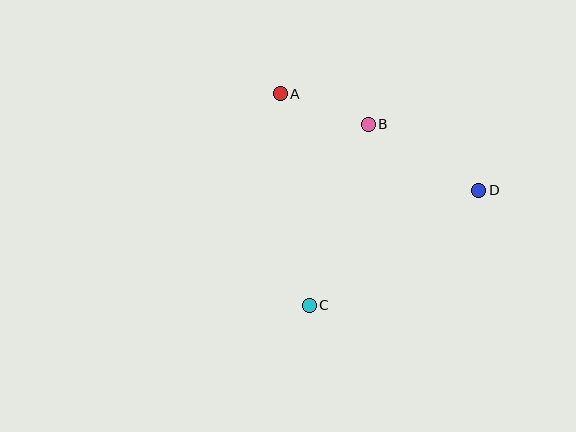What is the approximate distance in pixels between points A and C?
The distance between A and C is approximately 214 pixels.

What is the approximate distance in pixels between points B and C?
The distance between B and C is approximately 191 pixels.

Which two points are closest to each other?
Points A and B are closest to each other.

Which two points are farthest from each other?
Points A and D are farthest from each other.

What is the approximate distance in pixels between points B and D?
The distance between B and D is approximately 129 pixels.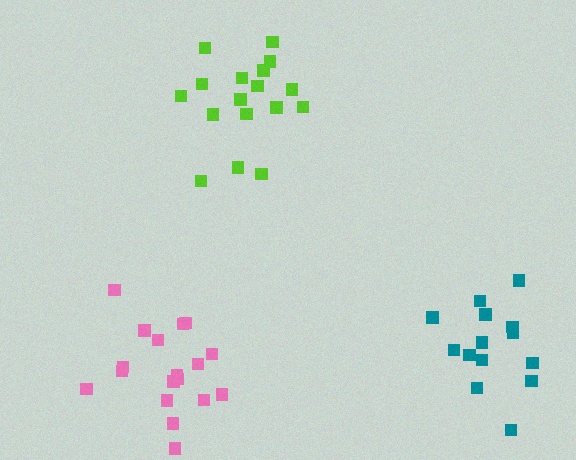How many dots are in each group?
Group 1: 18 dots, Group 2: 17 dots, Group 3: 14 dots (49 total).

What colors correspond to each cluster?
The clusters are colored: pink, lime, teal.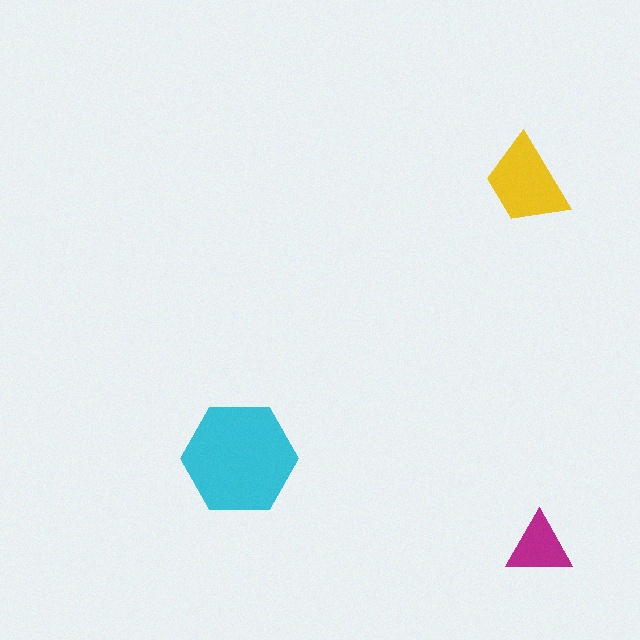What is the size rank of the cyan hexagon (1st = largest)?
1st.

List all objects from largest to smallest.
The cyan hexagon, the yellow trapezoid, the magenta triangle.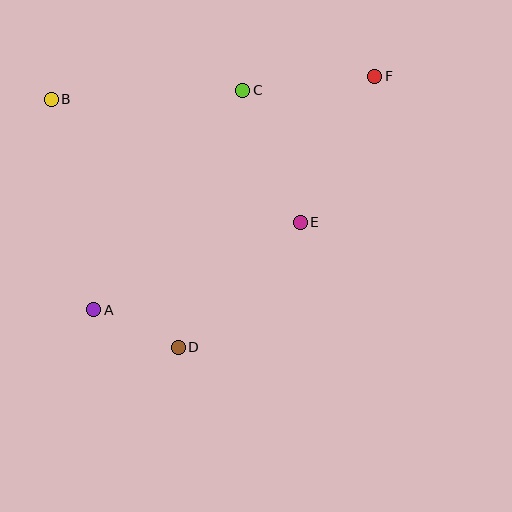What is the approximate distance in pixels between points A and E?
The distance between A and E is approximately 224 pixels.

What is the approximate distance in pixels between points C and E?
The distance between C and E is approximately 144 pixels.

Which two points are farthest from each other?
Points A and F are farthest from each other.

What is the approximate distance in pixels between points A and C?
The distance between A and C is approximately 265 pixels.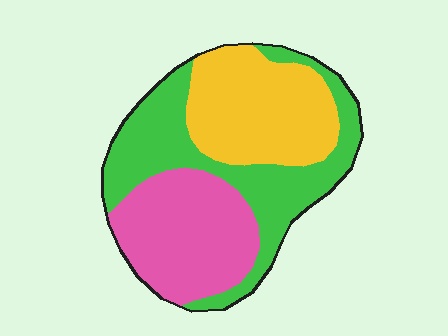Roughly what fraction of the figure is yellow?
Yellow takes up about one third (1/3) of the figure.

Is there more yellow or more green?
Green.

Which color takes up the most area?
Green, at roughly 40%.